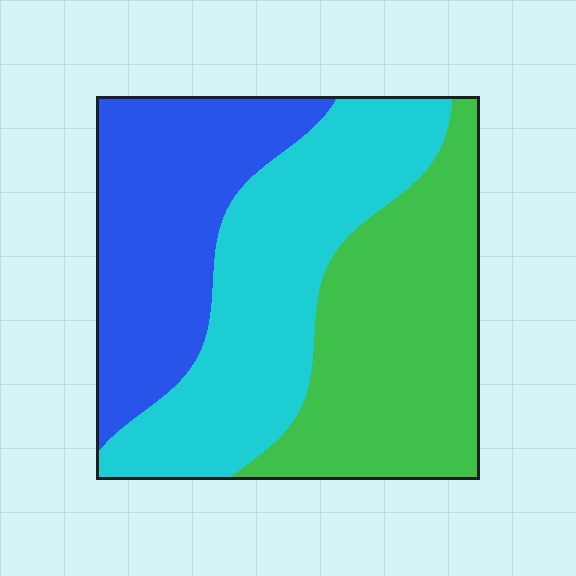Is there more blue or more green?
Green.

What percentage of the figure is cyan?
Cyan takes up about three eighths (3/8) of the figure.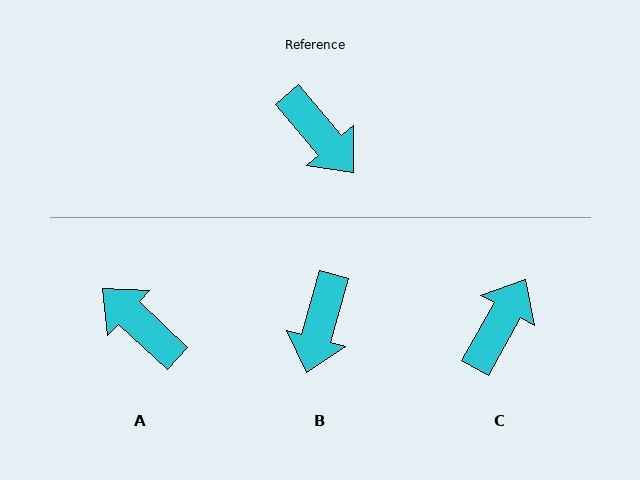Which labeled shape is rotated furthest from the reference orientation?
A, about 173 degrees away.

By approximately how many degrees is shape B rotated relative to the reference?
Approximately 56 degrees clockwise.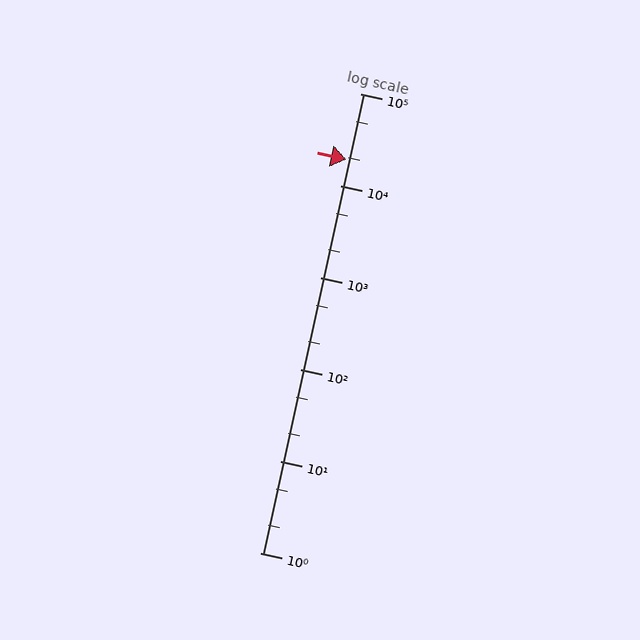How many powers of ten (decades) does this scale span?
The scale spans 5 decades, from 1 to 100000.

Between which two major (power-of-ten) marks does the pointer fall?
The pointer is between 10000 and 100000.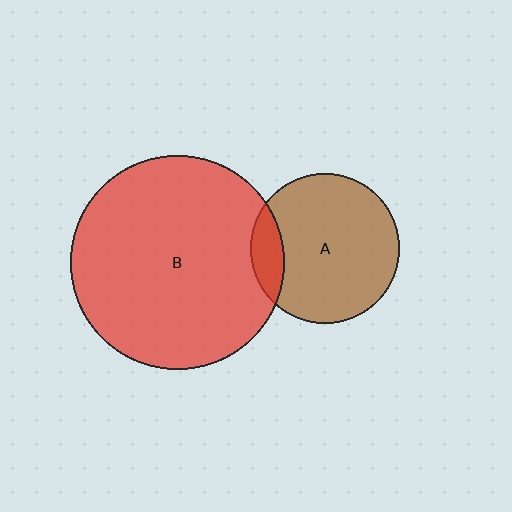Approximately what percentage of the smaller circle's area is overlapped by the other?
Approximately 15%.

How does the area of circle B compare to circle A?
Approximately 2.0 times.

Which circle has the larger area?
Circle B (red).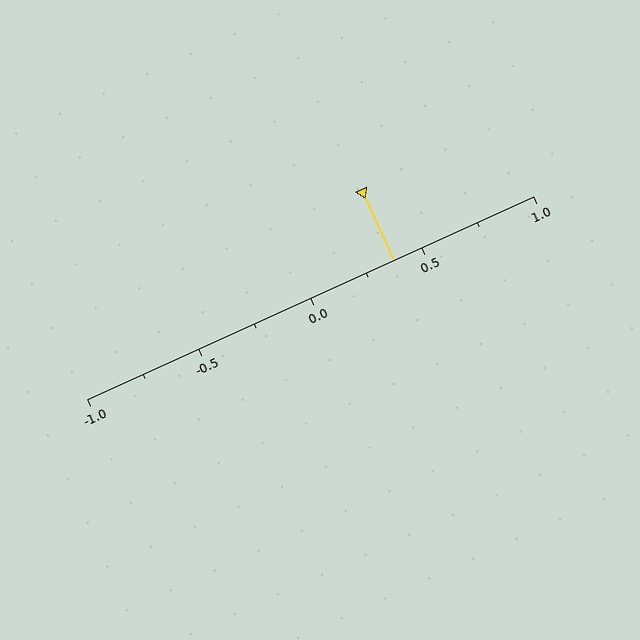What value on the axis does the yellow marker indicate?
The marker indicates approximately 0.38.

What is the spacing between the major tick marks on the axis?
The major ticks are spaced 0.5 apart.